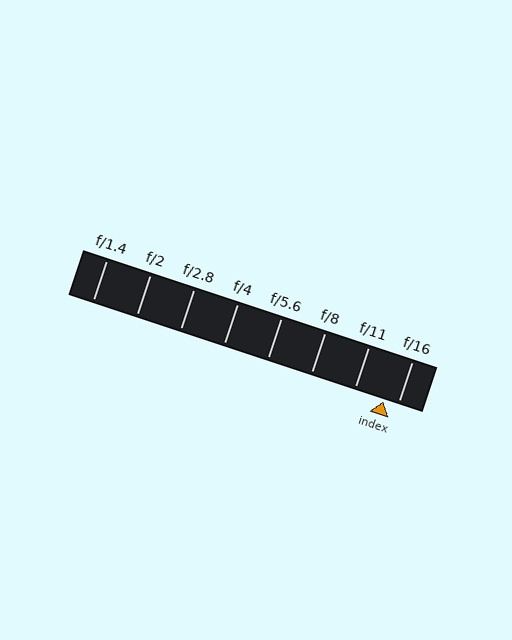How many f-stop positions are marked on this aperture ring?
There are 8 f-stop positions marked.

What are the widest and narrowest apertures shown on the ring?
The widest aperture shown is f/1.4 and the narrowest is f/16.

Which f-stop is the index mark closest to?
The index mark is closest to f/16.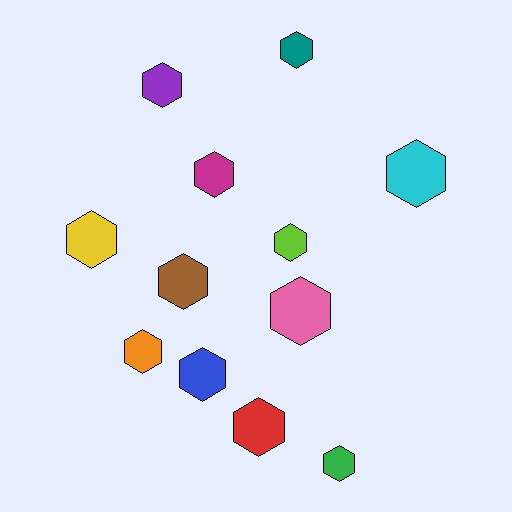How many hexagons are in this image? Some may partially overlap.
There are 12 hexagons.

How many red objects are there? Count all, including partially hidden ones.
There is 1 red object.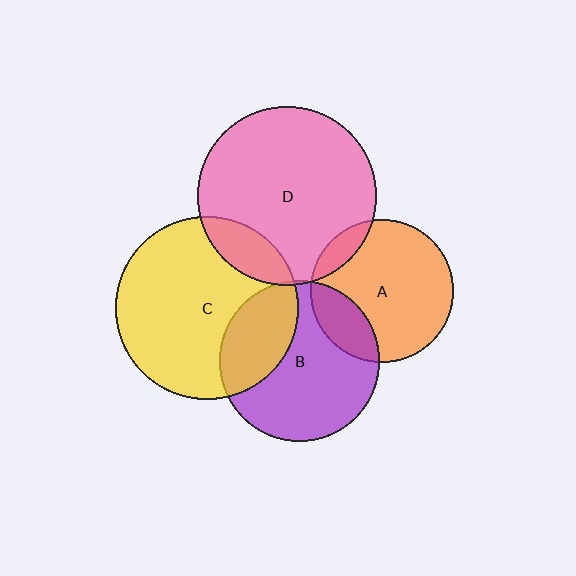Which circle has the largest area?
Circle C (yellow).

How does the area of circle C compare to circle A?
Approximately 1.6 times.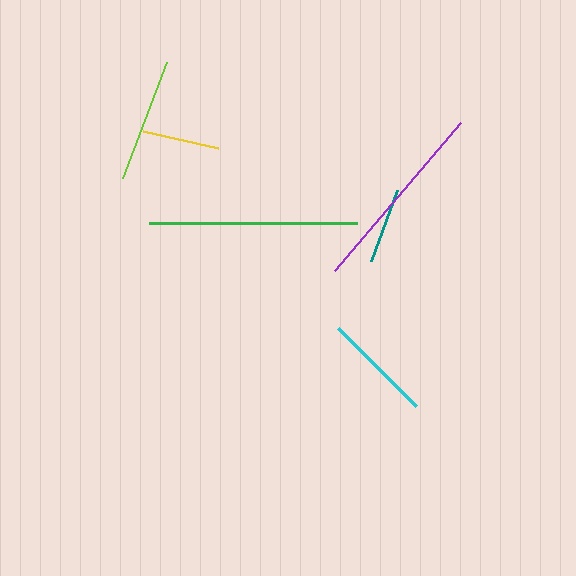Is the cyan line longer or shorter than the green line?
The green line is longer than the cyan line.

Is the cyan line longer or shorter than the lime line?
The lime line is longer than the cyan line.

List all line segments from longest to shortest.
From longest to shortest: green, purple, lime, cyan, yellow, teal.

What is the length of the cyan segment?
The cyan segment is approximately 110 pixels long.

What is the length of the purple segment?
The purple segment is approximately 194 pixels long.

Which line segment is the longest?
The green line is the longest at approximately 208 pixels.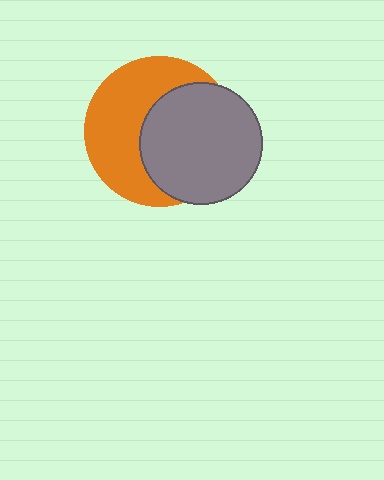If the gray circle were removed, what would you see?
You would see the complete orange circle.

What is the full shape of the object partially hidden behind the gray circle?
The partially hidden object is an orange circle.